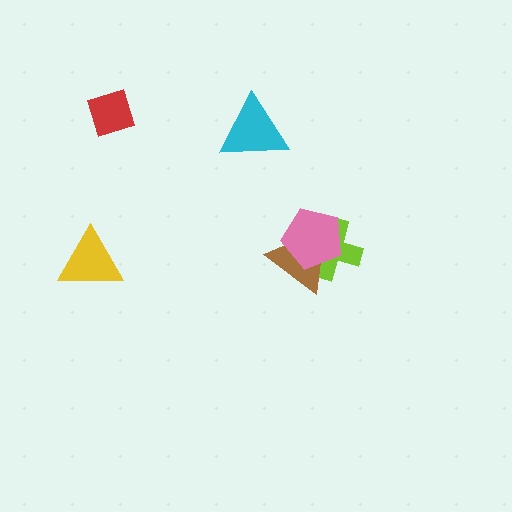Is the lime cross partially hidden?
Yes, it is partially covered by another shape.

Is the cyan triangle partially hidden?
No, no other shape covers it.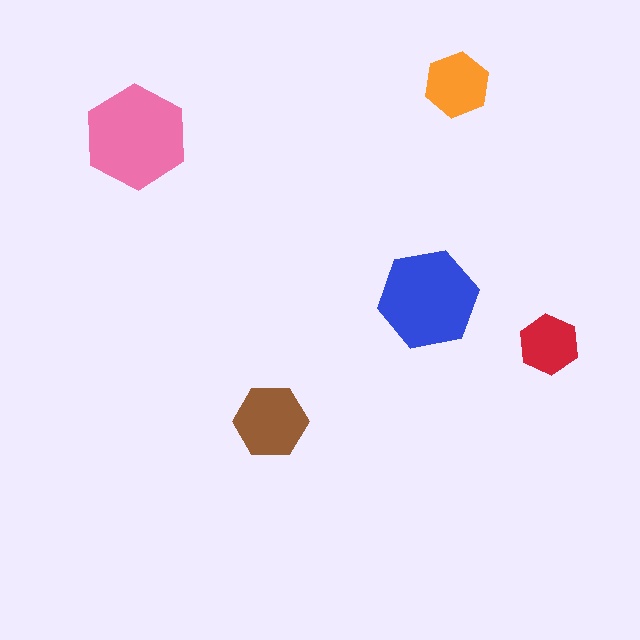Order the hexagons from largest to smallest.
the pink one, the blue one, the brown one, the orange one, the red one.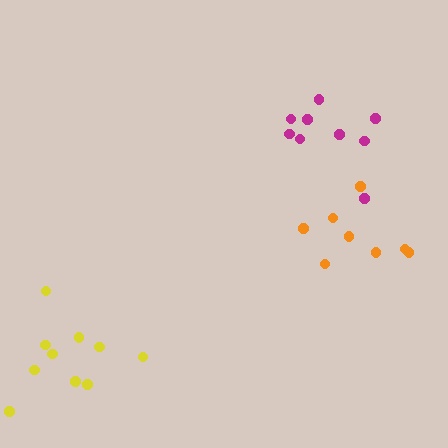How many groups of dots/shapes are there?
There are 3 groups.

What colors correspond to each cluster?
The clusters are colored: yellow, magenta, orange.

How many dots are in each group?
Group 1: 10 dots, Group 2: 9 dots, Group 3: 8 dots (27 total).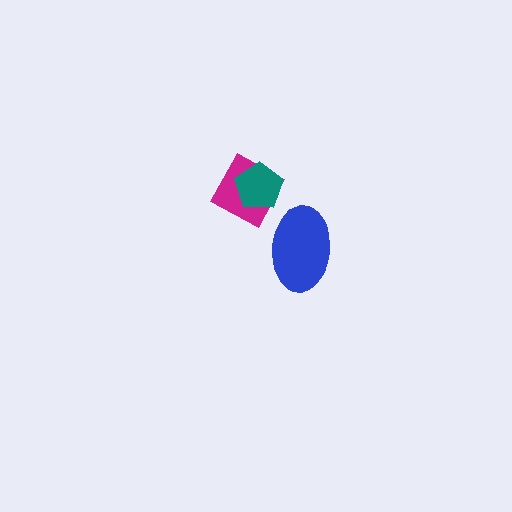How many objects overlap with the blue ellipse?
0 objects overlap with the blue ellipse.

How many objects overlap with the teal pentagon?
1 object overlaps with the teal pentagon.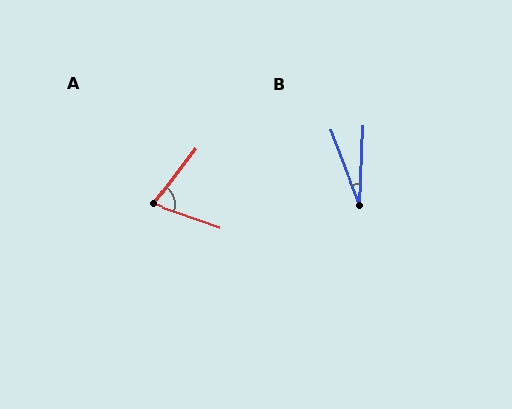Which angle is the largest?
A, at approximately 72 degrees.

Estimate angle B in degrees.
Approximately 24 degrees.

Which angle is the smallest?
B, at approximately 24 degrees.